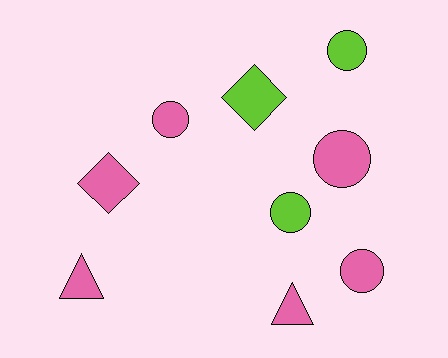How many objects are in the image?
There are 9 objects.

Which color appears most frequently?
Pink, with 6 objects.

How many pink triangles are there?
There are 2 pink triangles.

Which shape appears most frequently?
Circle, with 5 objects.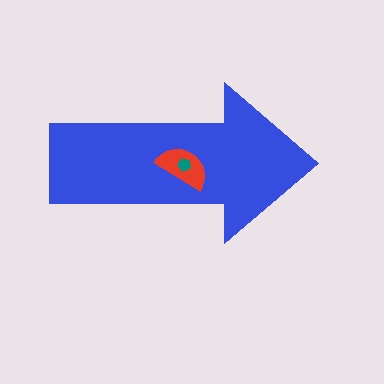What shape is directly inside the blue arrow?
The red semicircle.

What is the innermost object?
The teal pentagon.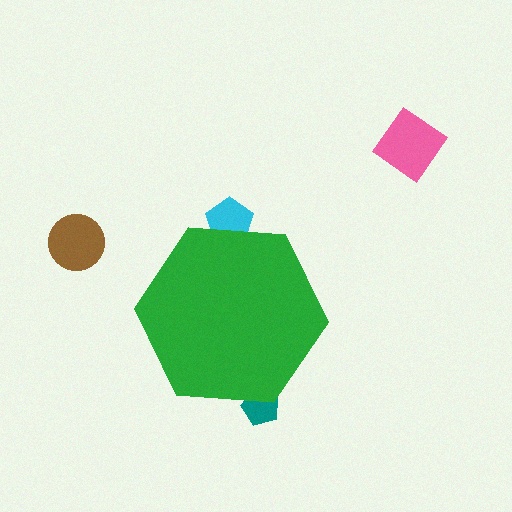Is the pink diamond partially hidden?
No, the pink diamond is fully visible.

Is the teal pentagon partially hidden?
Yes, the teal pentagon is partially hidden behind the green hexagon.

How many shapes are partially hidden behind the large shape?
2 shapes are partially hidden.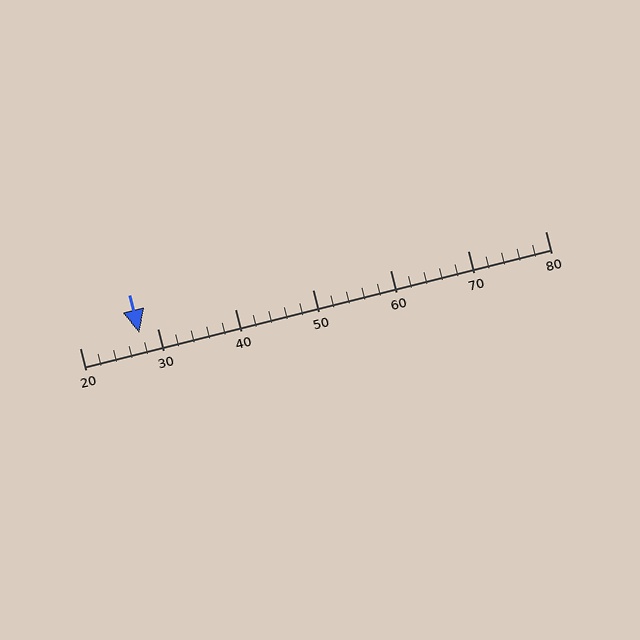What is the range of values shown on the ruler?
The ruler shows values from 20 to 80.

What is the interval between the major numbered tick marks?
The major tick marks are spaced 10 units apart.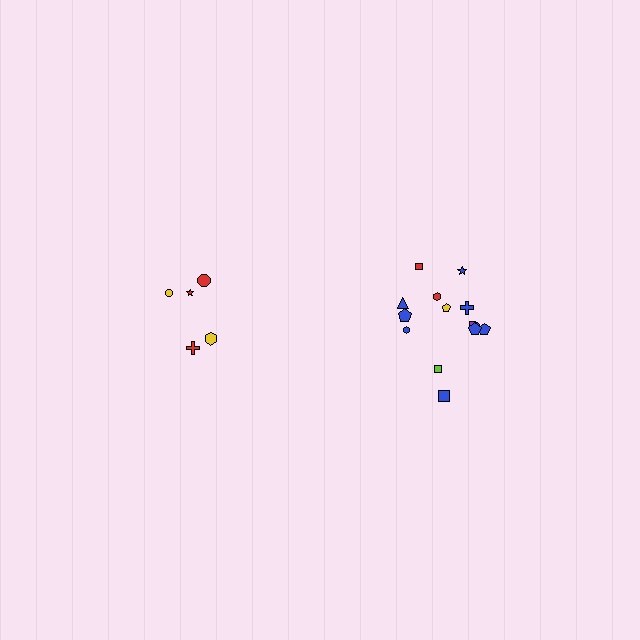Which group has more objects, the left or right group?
The right group.